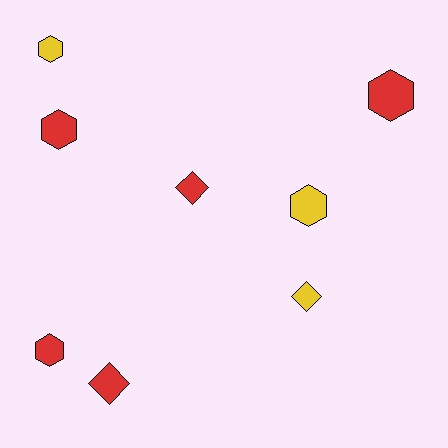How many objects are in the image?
There are 8 objects.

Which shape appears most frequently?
Hexagon, with 5 objects.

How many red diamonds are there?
There are 2 red diamonds.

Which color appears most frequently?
Red, with 5 objects.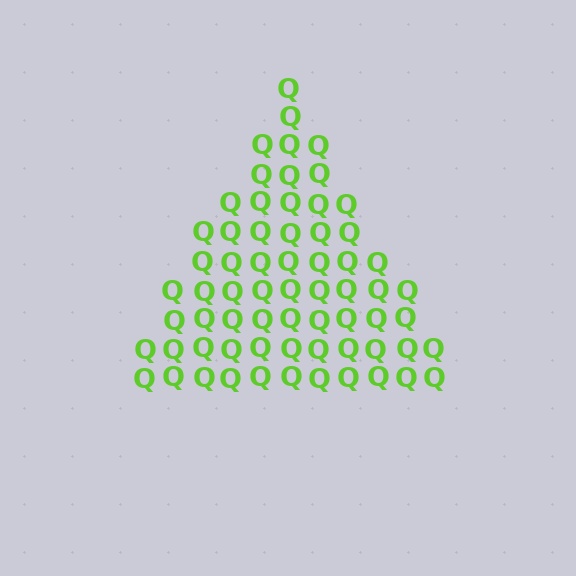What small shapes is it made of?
It is made of small letter Q's.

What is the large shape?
The large shape is a triangle.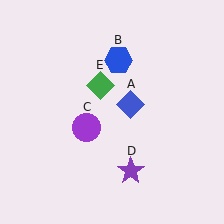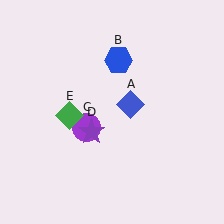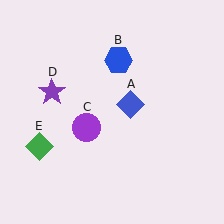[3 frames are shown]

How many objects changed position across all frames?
2 objects changed position: purple star (object D), green diamond (object E).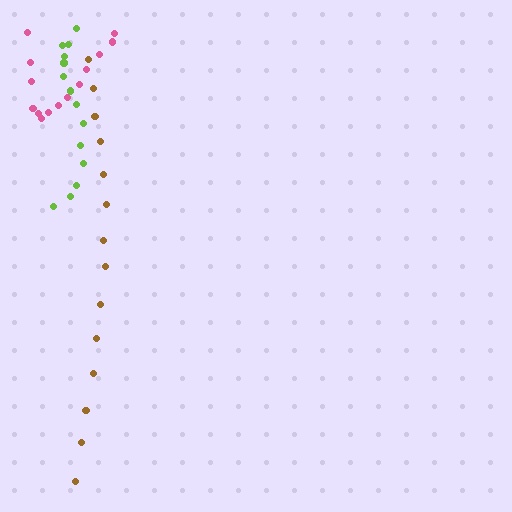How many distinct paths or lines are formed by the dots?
There are 3 distinct paths.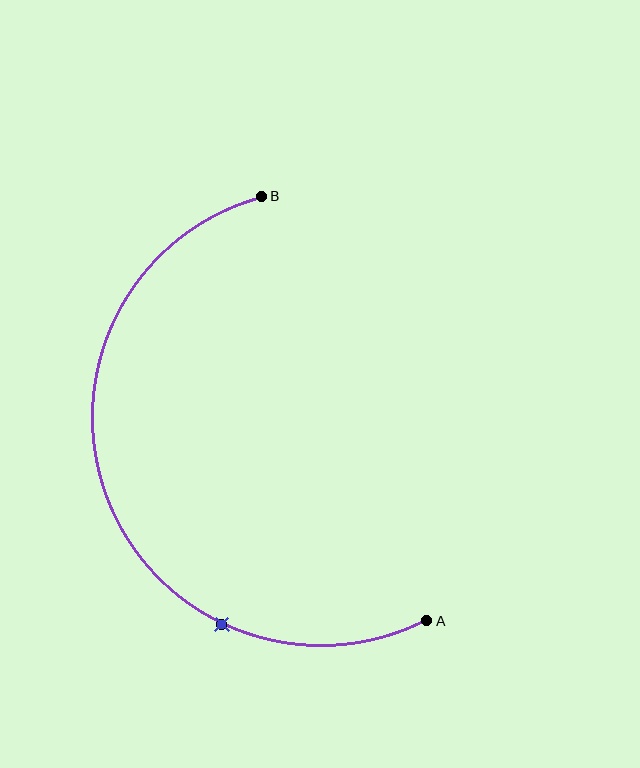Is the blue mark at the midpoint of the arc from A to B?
No. The blue mark lies on the arc but is closer to endpoint A. The arc midpoint would be at the point on the curve equidistant along the arc from both A and B.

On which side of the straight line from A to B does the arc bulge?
The arc bulges to the left of the straight line connecting A and B.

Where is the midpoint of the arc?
The arc midpoint is the point on the curve farthest from the straight line joining A and B. It sits to the left of that line.